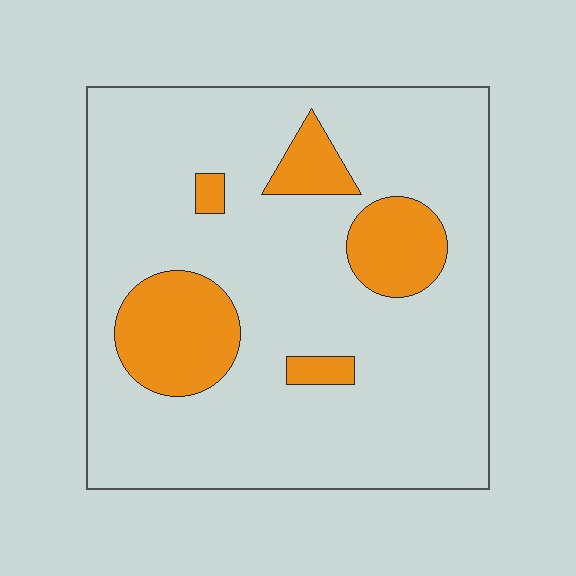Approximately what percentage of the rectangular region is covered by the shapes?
Approximately 15%.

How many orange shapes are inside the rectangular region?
5.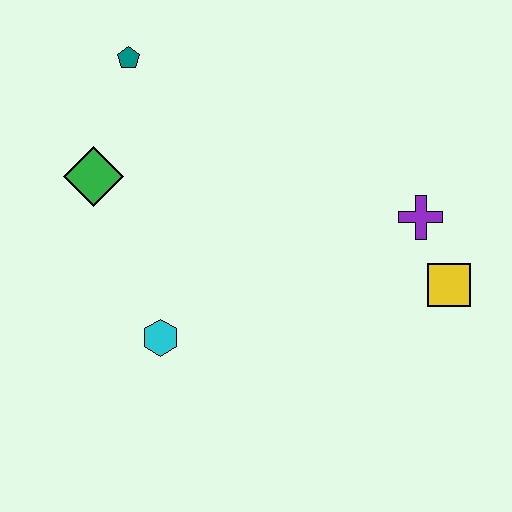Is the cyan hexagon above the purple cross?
No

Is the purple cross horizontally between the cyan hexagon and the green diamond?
No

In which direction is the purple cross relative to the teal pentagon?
The purple cross is to the right of the teal pentagon.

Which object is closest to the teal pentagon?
The green diamond is closest to the teal pentagon.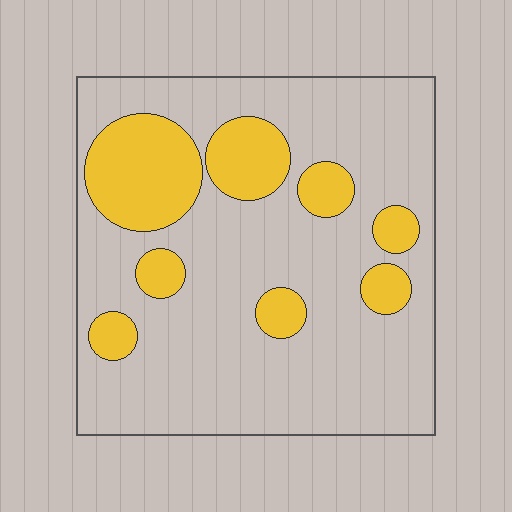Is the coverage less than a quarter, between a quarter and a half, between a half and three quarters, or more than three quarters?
Less than a quarter.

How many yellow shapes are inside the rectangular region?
8.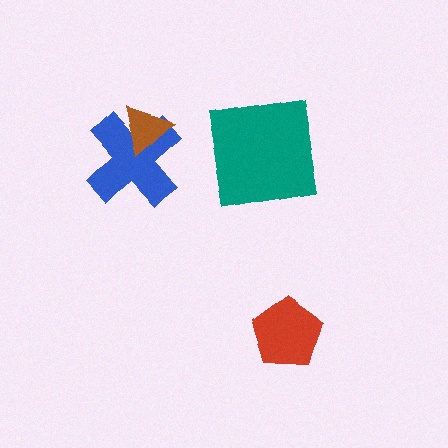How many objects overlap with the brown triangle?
1 object overlaps with the brown triangle.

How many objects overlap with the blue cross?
1 object overlaps with the blue cross.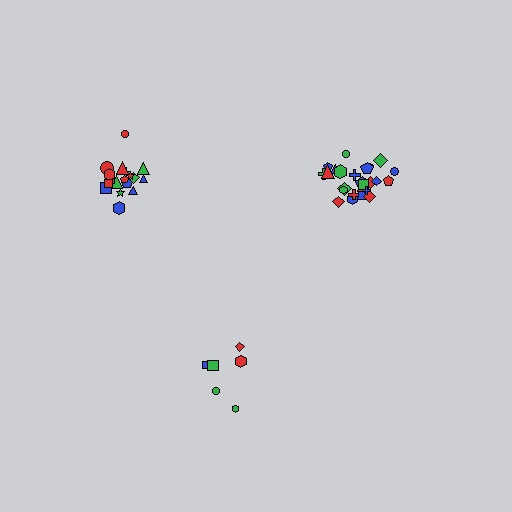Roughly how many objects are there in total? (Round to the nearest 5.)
Roughly 50 objects in total.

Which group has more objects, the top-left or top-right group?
The top-right group.